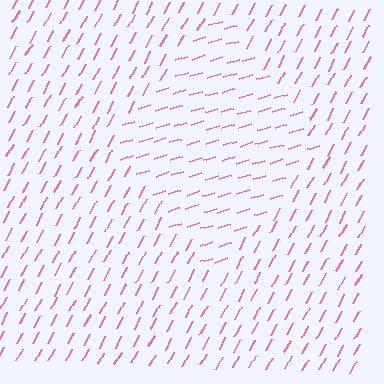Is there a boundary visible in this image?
Yes, there is a texture boundary formed by a change in line orientation.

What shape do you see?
I see a diamond.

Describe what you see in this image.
The image is filled with small pink line segments. A diamond region in the image has lines oriented differently from the surrounding lines, creating a visible texture boundary.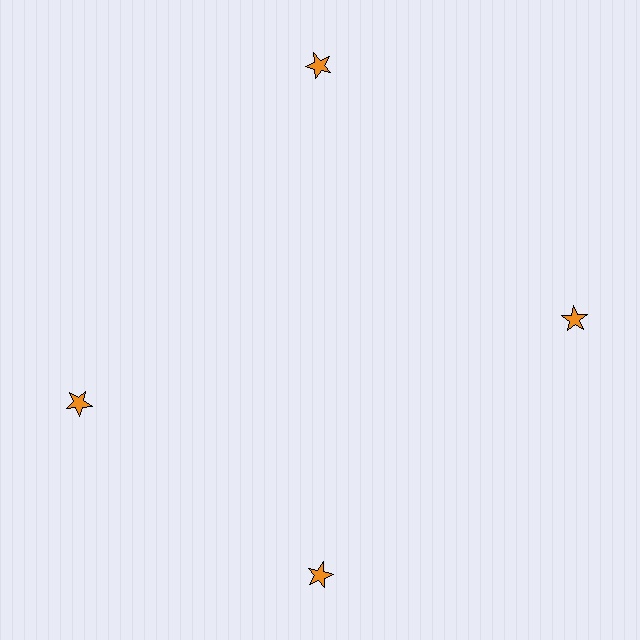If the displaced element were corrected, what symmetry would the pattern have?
It would have 4-fold rotational symmetry — the pattern would map onto itself every 90 degrees.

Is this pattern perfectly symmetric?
No. The 4 orange stars are arranged in a ring, but one element near the 9 o'clock position is rotated out of alignment along the ring, breaking the 4-fold rotational symmetry.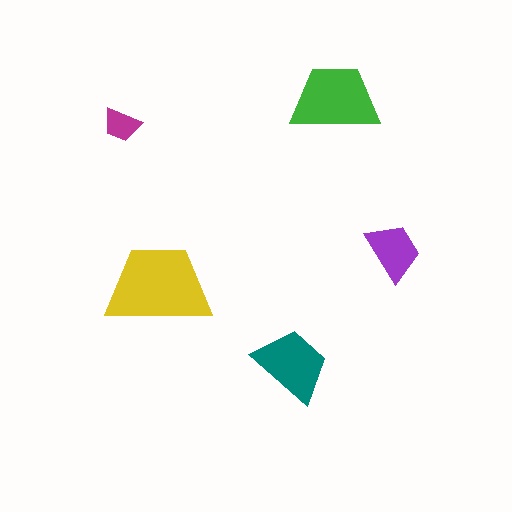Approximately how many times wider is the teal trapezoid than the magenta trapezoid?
About 2 times wider.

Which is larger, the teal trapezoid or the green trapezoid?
The green one.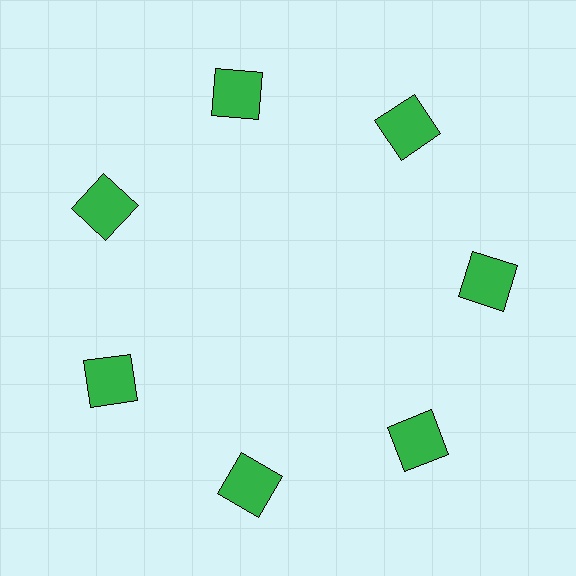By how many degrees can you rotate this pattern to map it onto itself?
The pattern maps onto itself every 51 degrees of rotation.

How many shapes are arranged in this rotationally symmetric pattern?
There are 7 shapes, arranged in 7 groups of 1.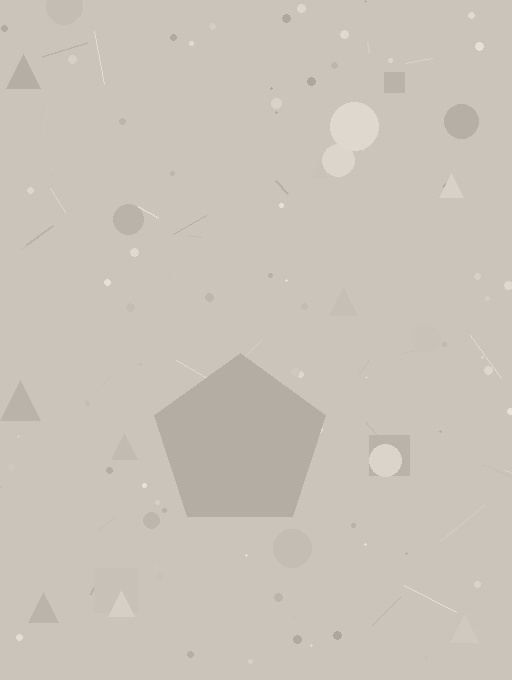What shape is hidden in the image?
A pentagon is hidden in the image.